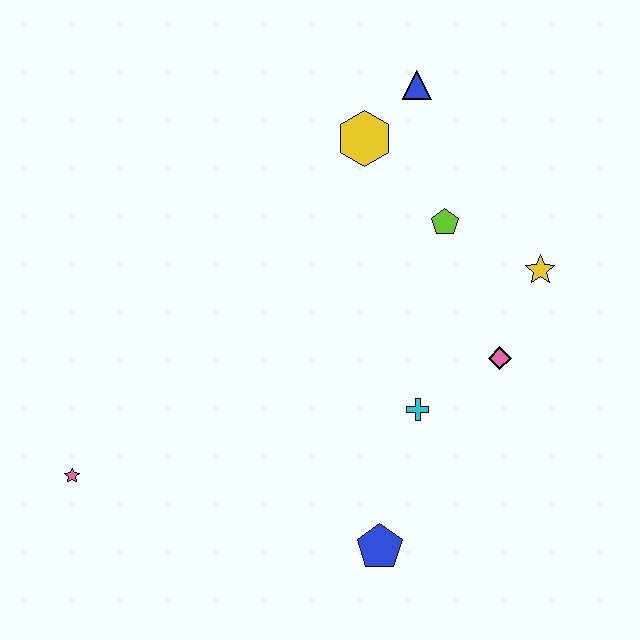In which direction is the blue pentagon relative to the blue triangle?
The blue pentagon is below the blue triangle.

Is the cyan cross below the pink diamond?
Yes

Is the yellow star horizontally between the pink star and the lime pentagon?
No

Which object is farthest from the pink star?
The blue triangle is farthest from the pink star.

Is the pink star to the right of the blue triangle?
No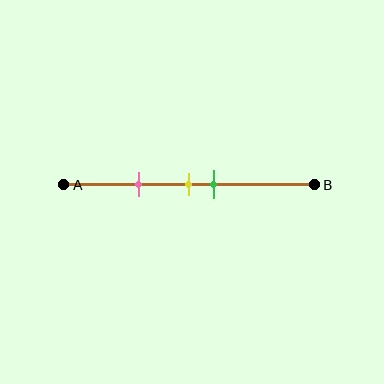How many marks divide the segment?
There are 3 marks dividing the segment.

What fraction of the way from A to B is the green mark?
The green mark is approximately 60% (0.6) of the way from A to B.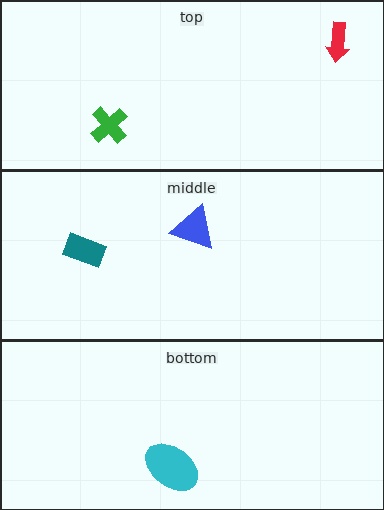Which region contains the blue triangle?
The middle region.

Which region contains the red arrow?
The top region.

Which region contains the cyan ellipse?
The bottom region.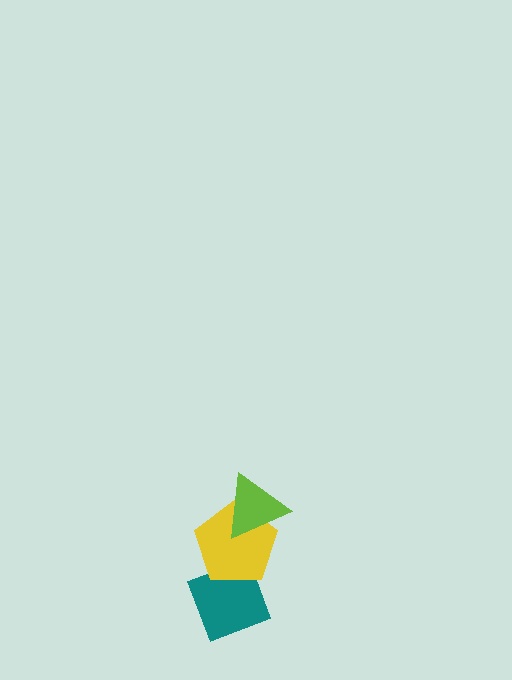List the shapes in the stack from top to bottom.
From top to bottom: the lime triangle, the yellow pentagon, the teal diamond.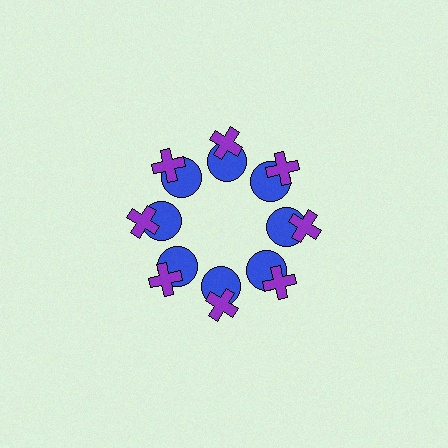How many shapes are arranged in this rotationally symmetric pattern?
There are 16 shapes, arranged in 8 groups of 2.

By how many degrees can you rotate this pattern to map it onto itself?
The pattern maps onto itself every 45 degrees of rotation.